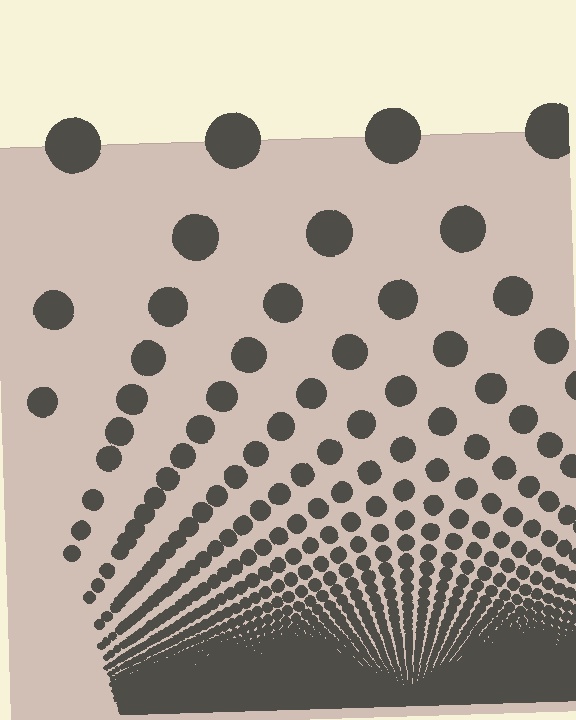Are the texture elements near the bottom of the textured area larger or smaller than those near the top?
Smaller. The gradient is inverted — elements near the bottom are smaller and denser.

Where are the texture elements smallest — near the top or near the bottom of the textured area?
Near the bottom.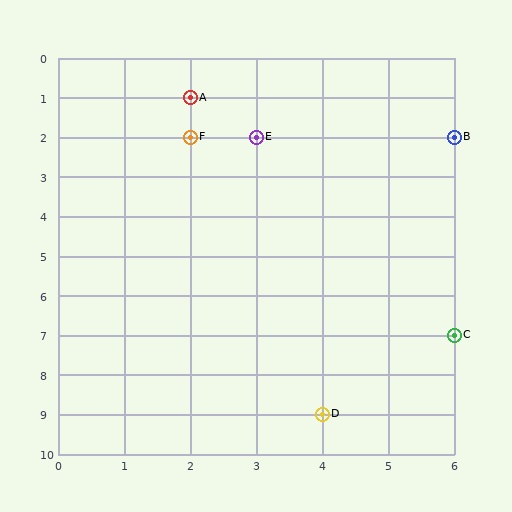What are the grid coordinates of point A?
Point A is at grid coordinates (2, 1).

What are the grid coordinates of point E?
Point E is at grid coordinates (3, 2).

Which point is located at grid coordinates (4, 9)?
Point D is at (4, 9).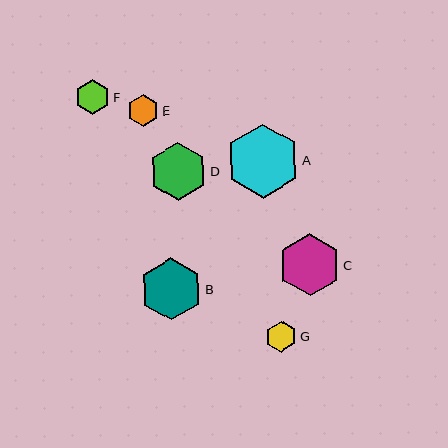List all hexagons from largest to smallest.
From largest to smallest: A, B, C, D, F, G, E.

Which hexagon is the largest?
Hexagon A is the largest with a size of approximately 74 pixels.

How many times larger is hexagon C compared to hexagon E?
Hexagon C is approximately 2.0 times the size of hexagon E.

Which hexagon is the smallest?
Hexagon E is the smallest with a size of approximately 31 pixels.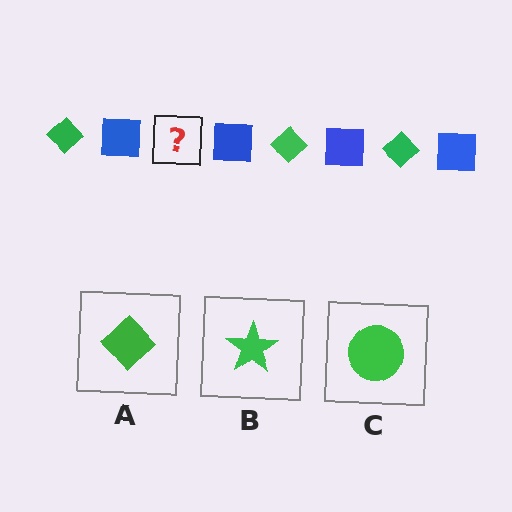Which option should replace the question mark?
Option A.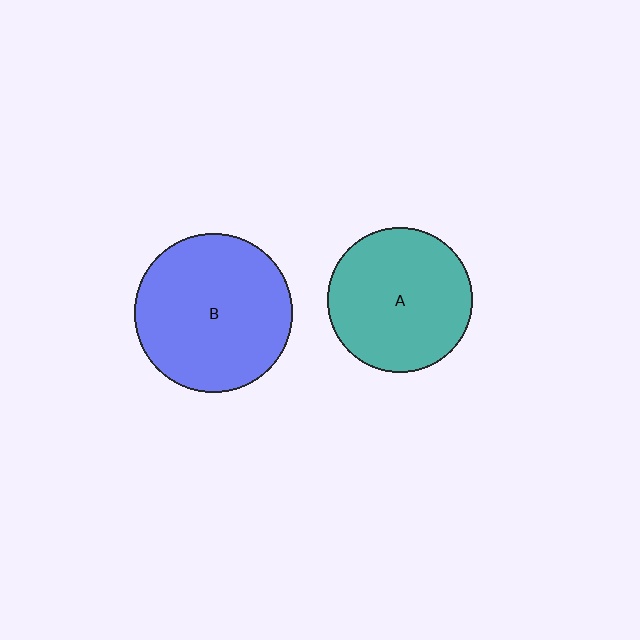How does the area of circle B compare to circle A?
Approximately 1.2 times.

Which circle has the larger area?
Circle B (blue).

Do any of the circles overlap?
No, none of the circles overlap.